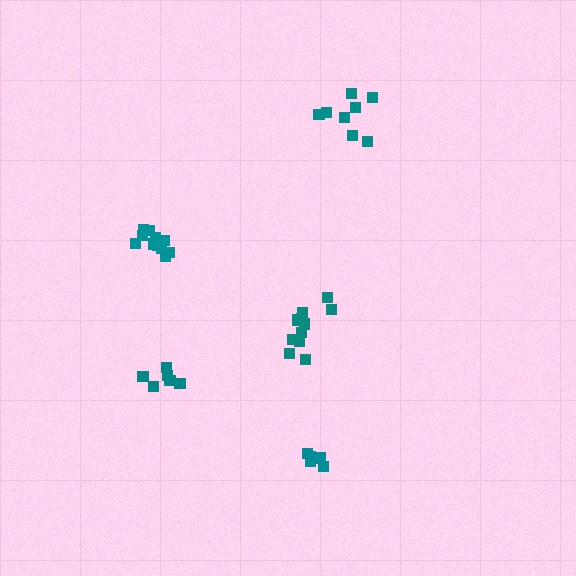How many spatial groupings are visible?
There are 5 spatial groupings.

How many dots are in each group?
Group 1: 6 dots, Group 2: 12 dots, Group 3: 11 dots, Group 4: 8 dots, Group 5: 6 dots (43 total).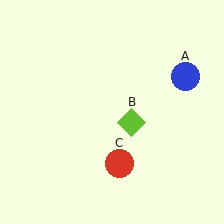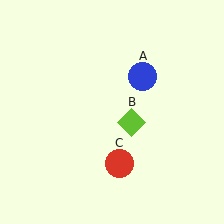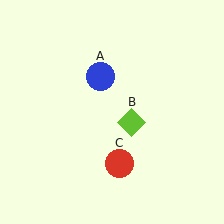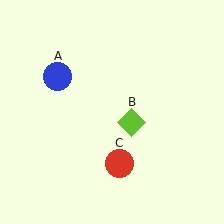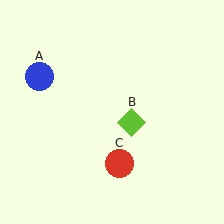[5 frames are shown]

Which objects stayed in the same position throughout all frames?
Lime diamond (object B) and red circle (object C) remained stationary.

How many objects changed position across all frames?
1 object changed position: blue circle (object A).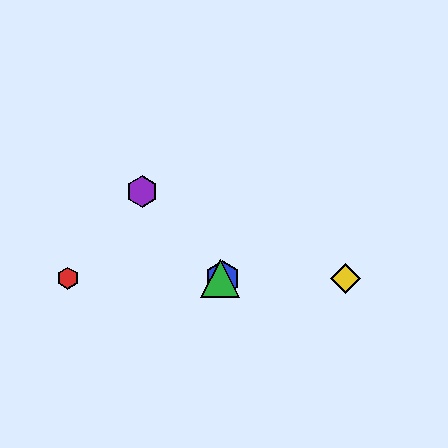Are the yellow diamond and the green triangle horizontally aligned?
Yes, both are at y≈278.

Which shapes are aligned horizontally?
The red hexagon, the blue hexagon, the green triangle, the yellow diamond are aligned horizontally.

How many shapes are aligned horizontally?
4 shapes (the red hexagon, the blue hexagon, the green triangle, the yellow diamond) are aligned horizontally.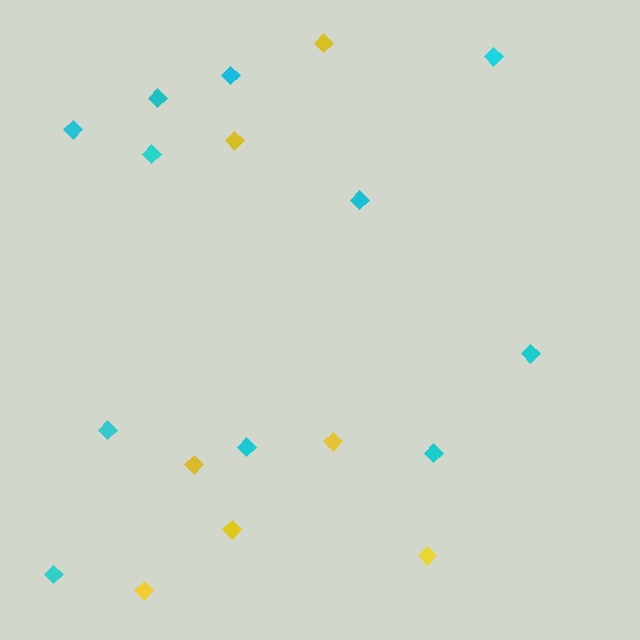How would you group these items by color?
There are 2 groups: one group of cyan diamonds (11) and one group of yellow diamonds (7).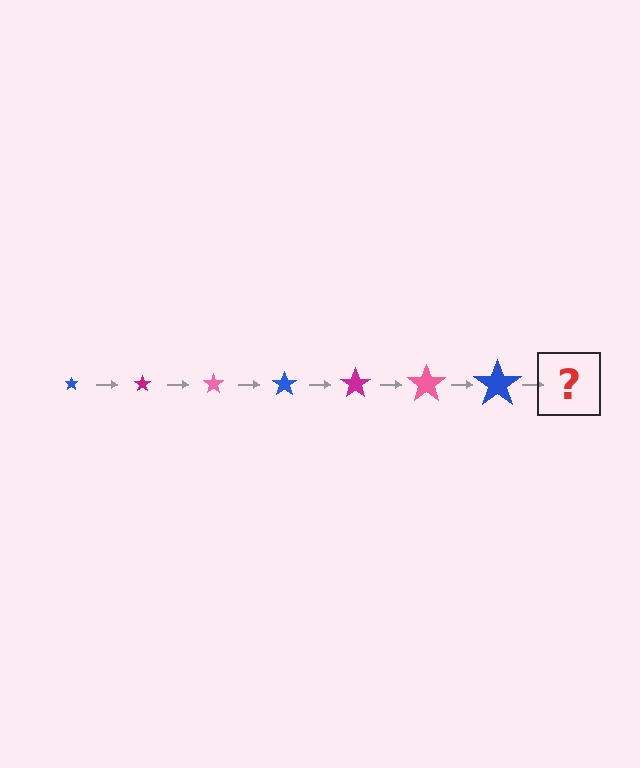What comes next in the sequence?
The next element should be a magenta star, larger than the previous one.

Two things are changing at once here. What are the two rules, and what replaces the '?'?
The two rules are that the star grows larger each step and the color cycles through blue, magenta, and pink. The '?' should be a magenta star, larger than the previous one.